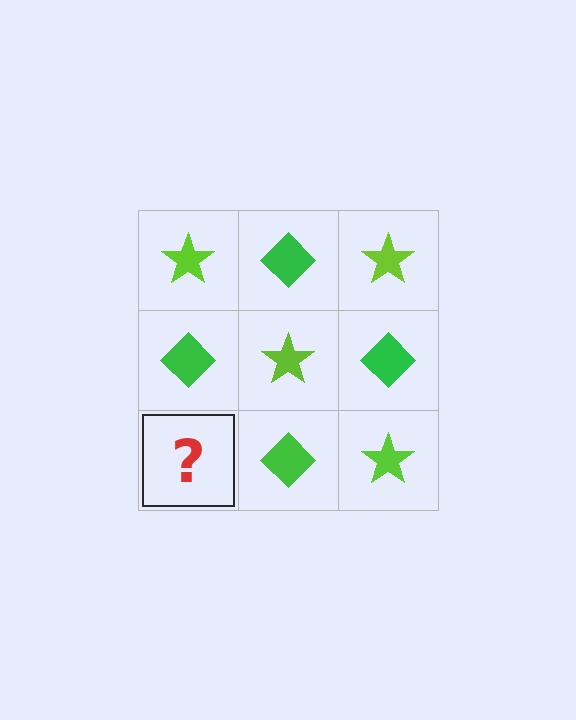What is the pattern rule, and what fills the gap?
The rule is that it alternates lime star and green diamond in a checkerboard pattern. The gap should be filled with a lime star.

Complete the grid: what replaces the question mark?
The question mark should be replaced with a lime star.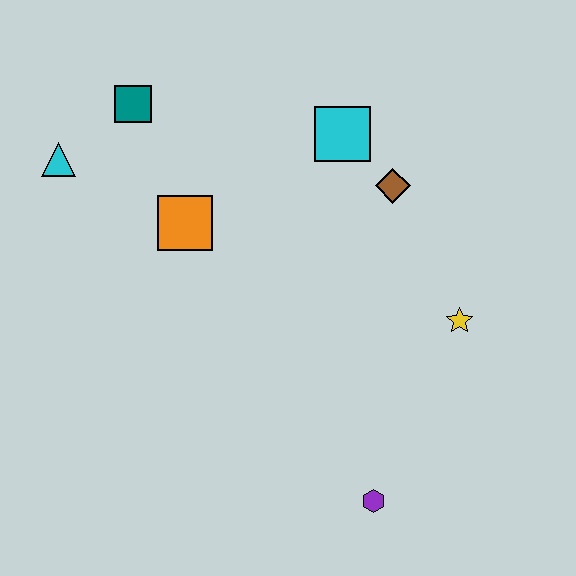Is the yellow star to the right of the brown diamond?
Yes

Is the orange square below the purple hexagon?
No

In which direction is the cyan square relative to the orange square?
The cyan square is to the right of the orange square.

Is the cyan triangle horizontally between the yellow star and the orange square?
No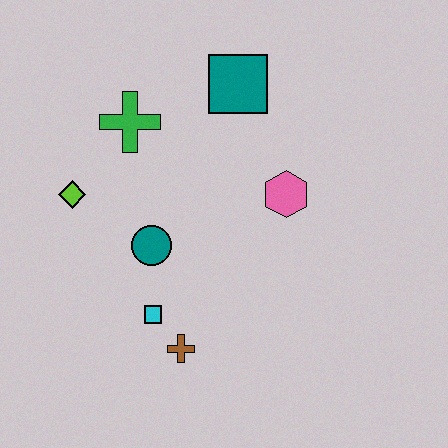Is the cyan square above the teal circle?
No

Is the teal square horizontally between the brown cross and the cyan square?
No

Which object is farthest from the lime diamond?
The pink hexagon is farthest from the lime diamond.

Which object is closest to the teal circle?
The cyan square is closest to the teal circle.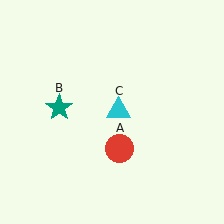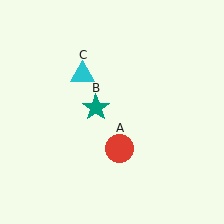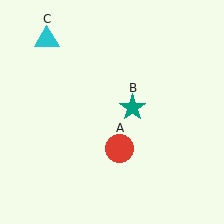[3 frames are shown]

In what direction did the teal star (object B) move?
The teal star (object B) moved right.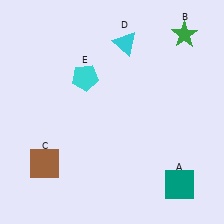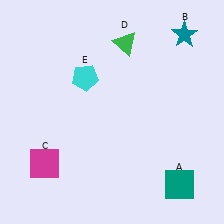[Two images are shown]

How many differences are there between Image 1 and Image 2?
There are 3 differences between the two images.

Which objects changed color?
B changed from green to teal. C changed from brown to magenta. D changed from cyan to green.